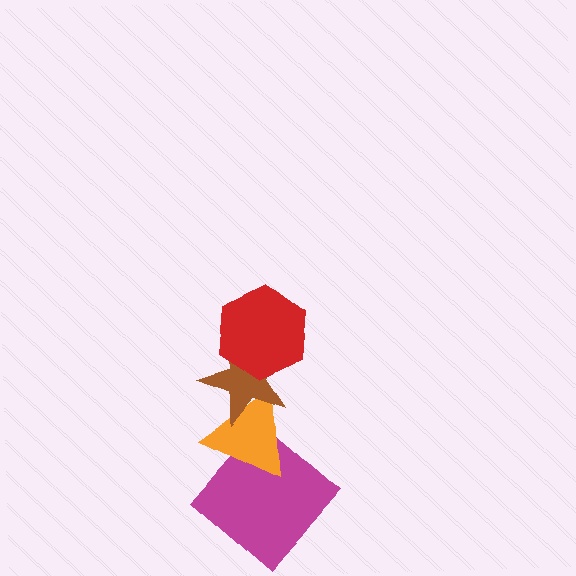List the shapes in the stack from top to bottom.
From top to bottom: the red hexagon, the brown star, the orange triangle, the magenta diamond.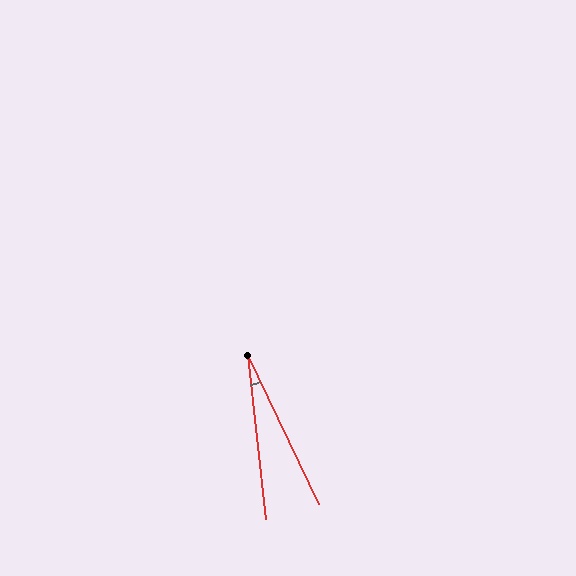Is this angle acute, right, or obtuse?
It is acute.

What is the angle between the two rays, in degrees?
Approximately 19 degrees.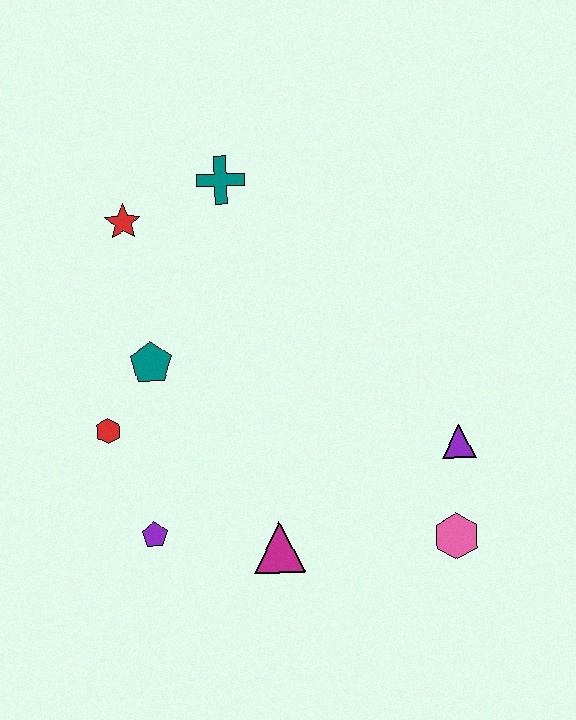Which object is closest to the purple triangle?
The pink hexagon is closest to the purple triangle.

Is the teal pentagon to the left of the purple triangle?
Yes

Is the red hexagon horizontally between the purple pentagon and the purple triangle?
No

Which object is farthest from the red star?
The pink hexagon is farthest from the red star.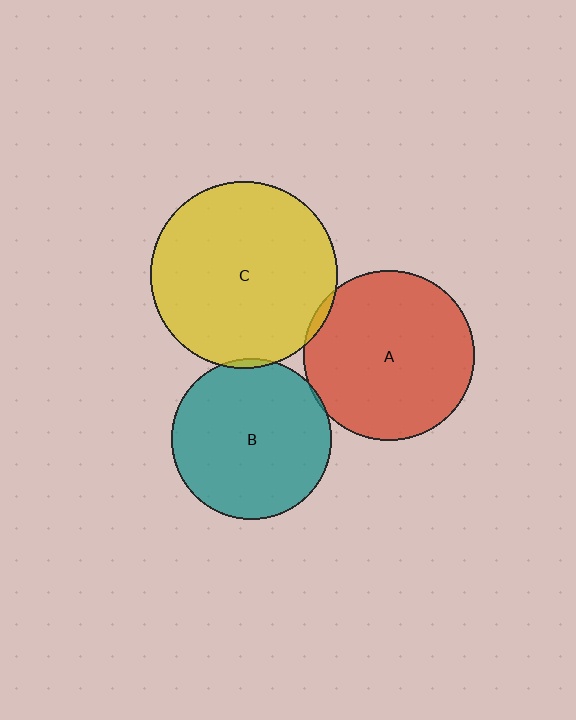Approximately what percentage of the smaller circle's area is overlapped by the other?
Approximately 5%.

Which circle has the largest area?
Circle C (yellow).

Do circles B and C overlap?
Yes.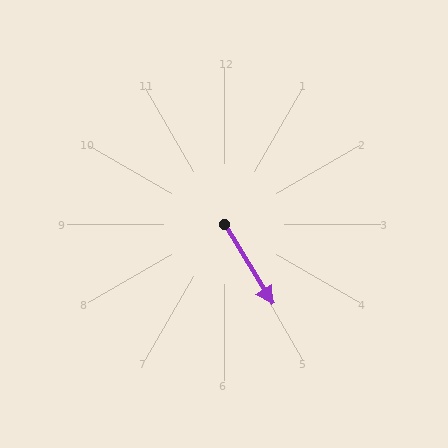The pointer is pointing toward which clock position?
Roughly 5 o'clock.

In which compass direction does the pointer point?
Southeast.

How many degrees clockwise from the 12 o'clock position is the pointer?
Approximately 149 degrees.